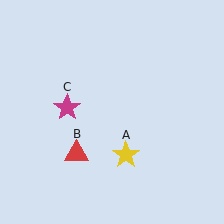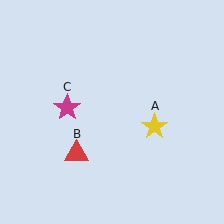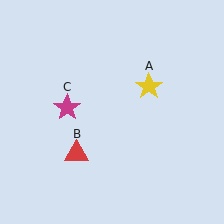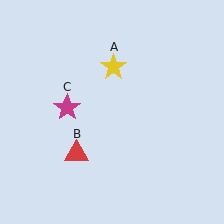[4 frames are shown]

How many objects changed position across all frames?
1 object changed position: yellow star (object A).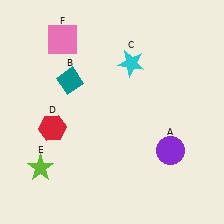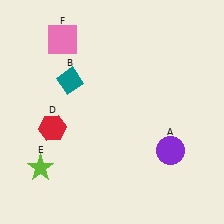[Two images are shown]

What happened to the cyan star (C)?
The cyan star (C) was removed in Image 2. It was in the top-right area of Image 1.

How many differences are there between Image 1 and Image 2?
There is 1 difference between the two images.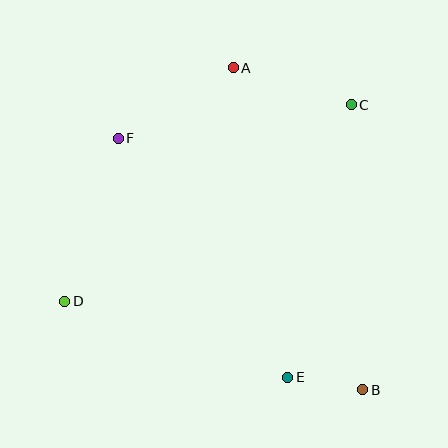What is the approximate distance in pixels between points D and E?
The distance between D and E is approximately 235 pixels.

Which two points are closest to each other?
Points B and E are closest to each other.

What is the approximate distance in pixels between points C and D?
The distance between C and D is approximately 347 pixels.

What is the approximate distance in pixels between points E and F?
The distance between E and F is approximately 293 pixels.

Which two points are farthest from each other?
Points B and F are farthest from each other.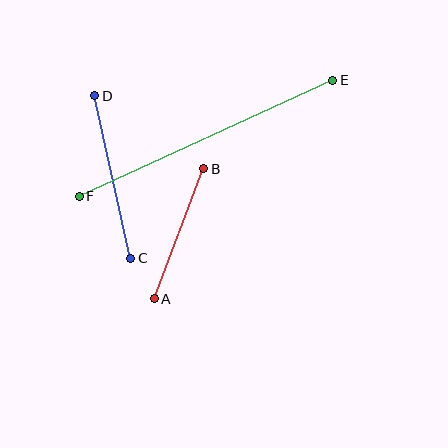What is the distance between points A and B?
The distance is approximately 139 pixels.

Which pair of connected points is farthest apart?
Points E and F are farthest apart.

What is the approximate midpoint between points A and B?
The midpoint is at approximately (179, 234) pixels.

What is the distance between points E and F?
The distance is approximately 279 pixels.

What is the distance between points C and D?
The distance is approximately 166 pixels.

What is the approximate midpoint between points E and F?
The midpoint is at approximately (206, 138) pixels.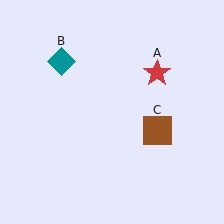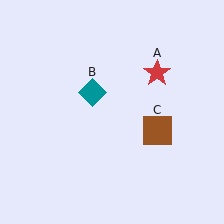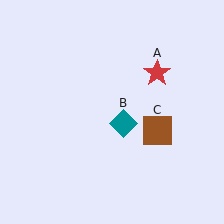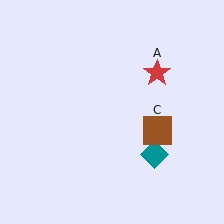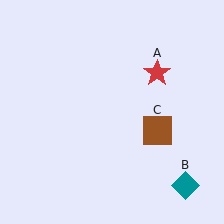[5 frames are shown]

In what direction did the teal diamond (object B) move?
The teal diamond (object B) moved down and to the right.